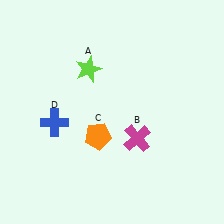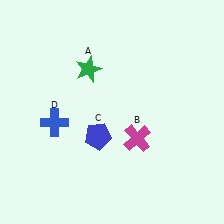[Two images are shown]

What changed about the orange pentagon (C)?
In Image 1, C is orange. In Image 2, it changed to blue.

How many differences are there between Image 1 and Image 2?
There are 2 differences between the two images.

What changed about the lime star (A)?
In Image 1, A is lime. In Image 2, it changed to green.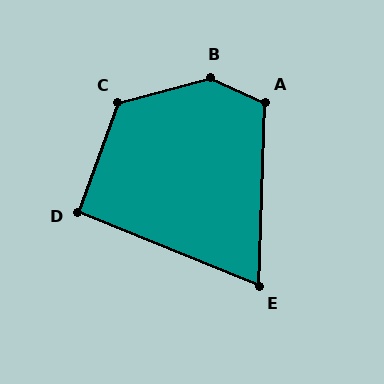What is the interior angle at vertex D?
Approximately 92 degrees (approximately right).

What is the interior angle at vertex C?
Approximately 125 degrees (obtuse).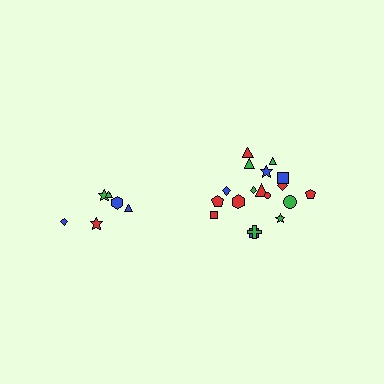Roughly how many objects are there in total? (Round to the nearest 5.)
Roughly 25 objects in total.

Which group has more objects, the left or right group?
The right group.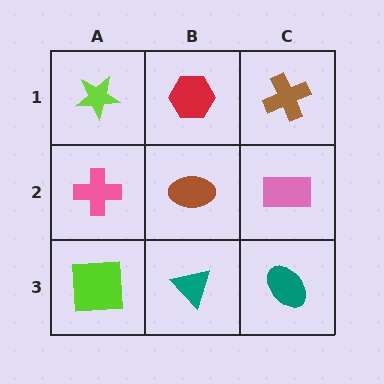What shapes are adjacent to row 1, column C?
A pink rectangle (row 2, column C), a red hexagon (row 1, column B).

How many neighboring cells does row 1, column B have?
3.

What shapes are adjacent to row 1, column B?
A brown ellipse (row 2, column B), a lime star (row 1, column A), a brown cross (row 1, column C).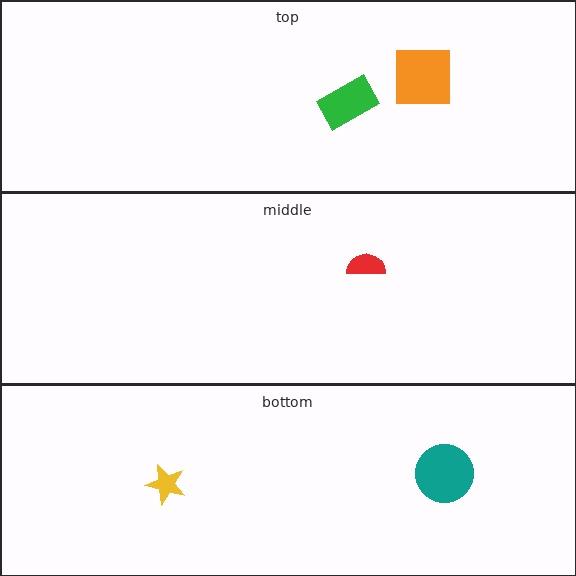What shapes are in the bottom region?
The teal circle, the yellow star.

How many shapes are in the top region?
2.